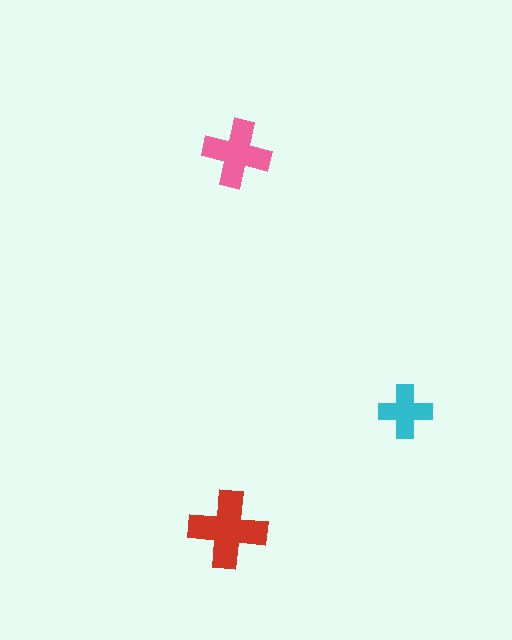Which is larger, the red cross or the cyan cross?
The red one.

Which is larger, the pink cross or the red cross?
The red one.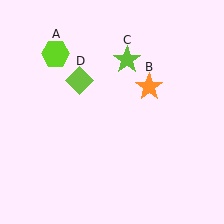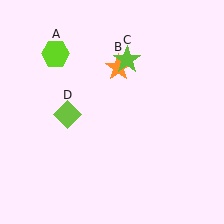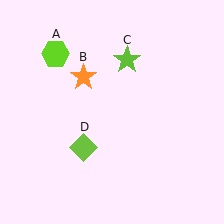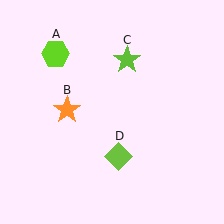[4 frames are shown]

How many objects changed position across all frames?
2 objects changed position: orange star (object B), lime diamond (object D).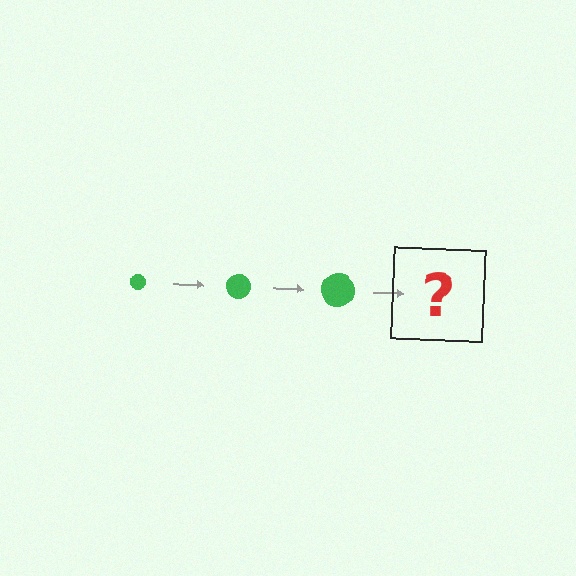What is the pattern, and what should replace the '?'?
The pattern is that the circle gets progressively larger each step. The '?' should be a green circle, larger than the previous one.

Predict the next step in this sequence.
The next step is a green circle, larger than the previous one.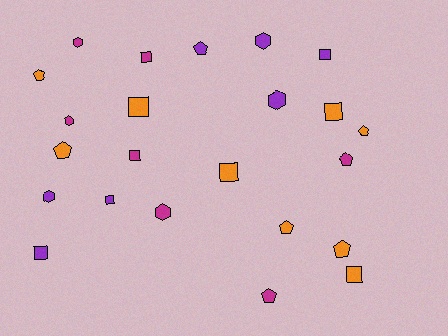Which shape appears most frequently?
Square, with 9 objects.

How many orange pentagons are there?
There are 5 orange pentagons.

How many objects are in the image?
There are 23 objects.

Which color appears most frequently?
Orange, with 9 objects.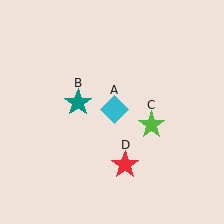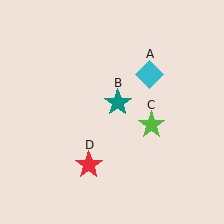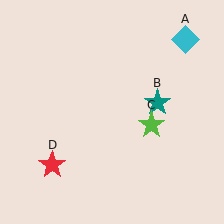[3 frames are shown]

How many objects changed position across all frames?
3 objects changed position: cyan diamond (object A), teal star (object B), red star (object D).